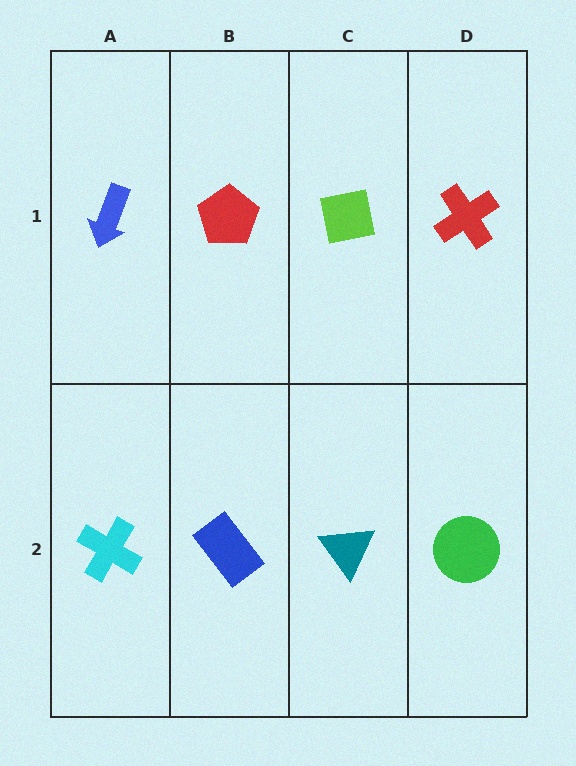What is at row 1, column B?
A red pentagon.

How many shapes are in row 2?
4 shapes.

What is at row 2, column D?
A green circle.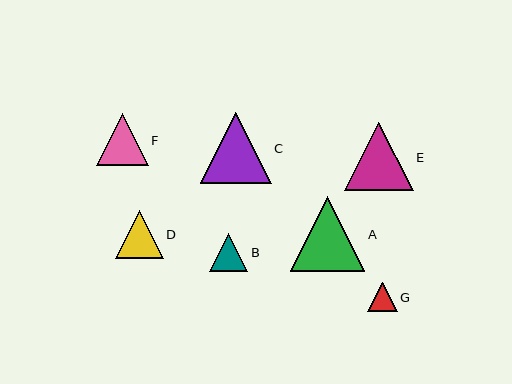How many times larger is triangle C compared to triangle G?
Triangle C is approximately 2.4 times the size of triangle G.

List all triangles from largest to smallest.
From largest to smallest: A, C, E, F, D, B, G.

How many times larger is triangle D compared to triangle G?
Triangle D is approximately 1.6 times the size of triangle G.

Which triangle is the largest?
Triangle A is the largest with a size of approximately 75 pixels.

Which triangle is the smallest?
Triangle G is the smallest with a size of approximately 29 pixels.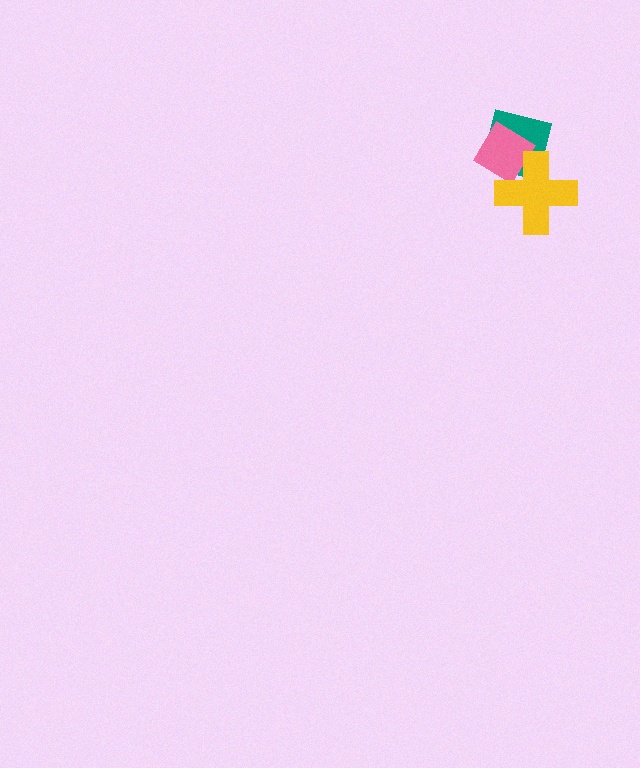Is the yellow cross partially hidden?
No, no other shape covers it.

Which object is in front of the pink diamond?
The yellow cross is in front of the pink diamond.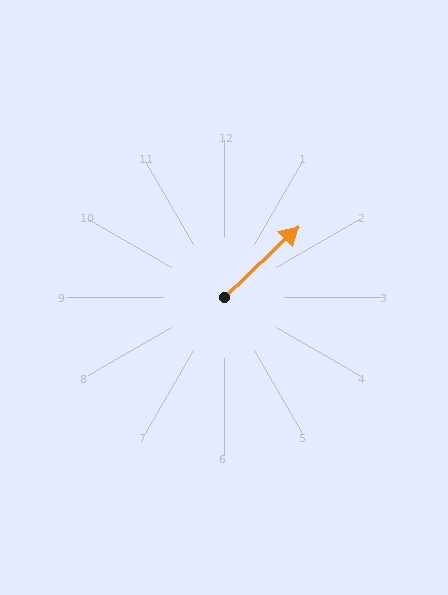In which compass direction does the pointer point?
Northeast.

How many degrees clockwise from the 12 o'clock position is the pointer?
Approximately 46 degrees.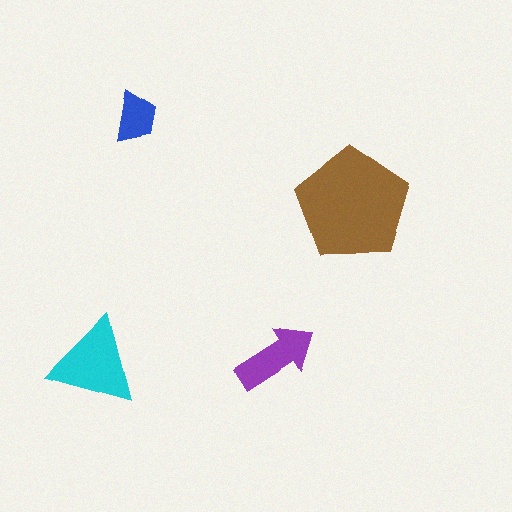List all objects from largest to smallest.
The brown pentagon, the cyan triangle, the purple arrow, the blue trapezoid.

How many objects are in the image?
There are 4 objects in the image.